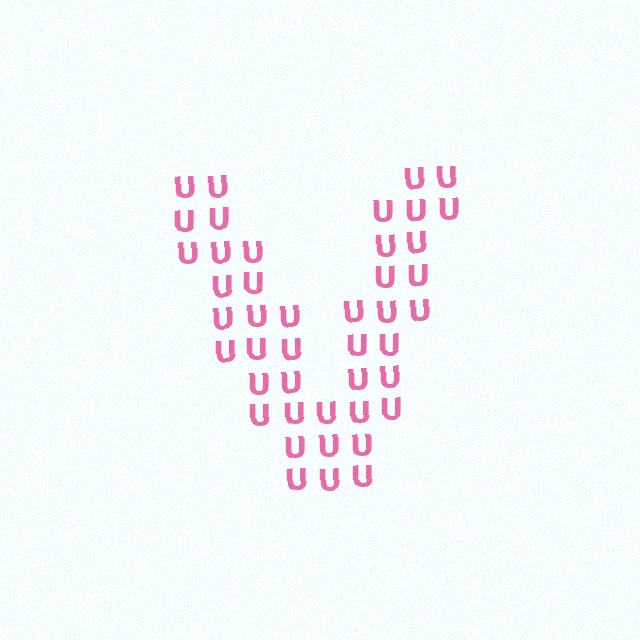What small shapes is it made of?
It is made of small letter U's.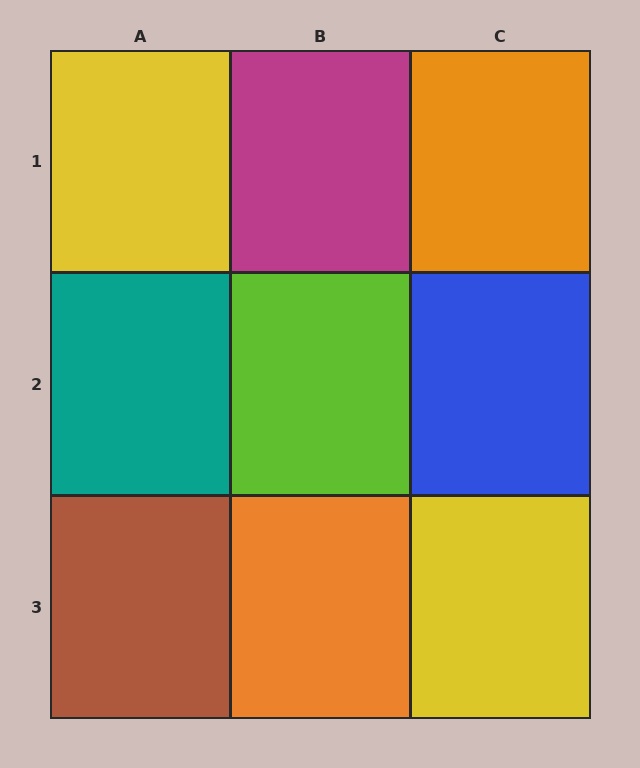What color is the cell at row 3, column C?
Yellow.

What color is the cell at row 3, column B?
Orange.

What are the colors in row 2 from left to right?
Teal, lime, blue.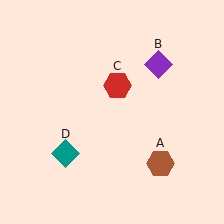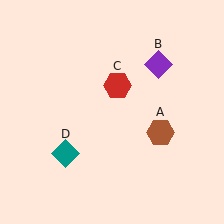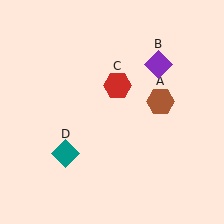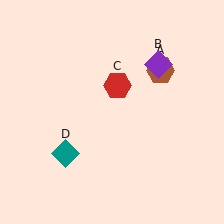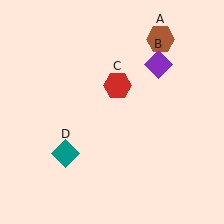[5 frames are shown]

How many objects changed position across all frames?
1 object changed position: brown hexagon (object A).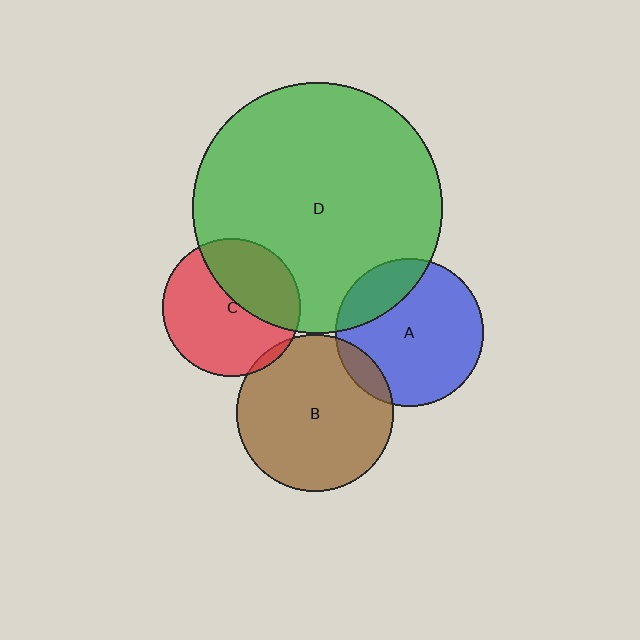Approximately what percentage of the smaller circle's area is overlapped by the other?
Approximately 40%.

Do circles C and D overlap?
Yes.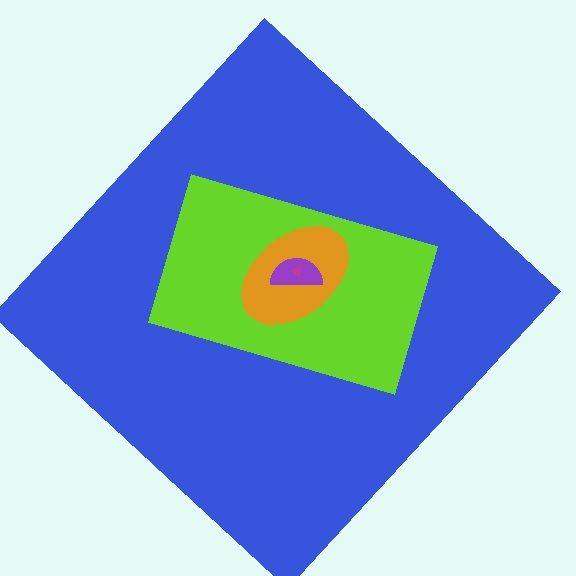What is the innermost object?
The magenta triangle.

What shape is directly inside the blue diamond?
The lime rectangle.